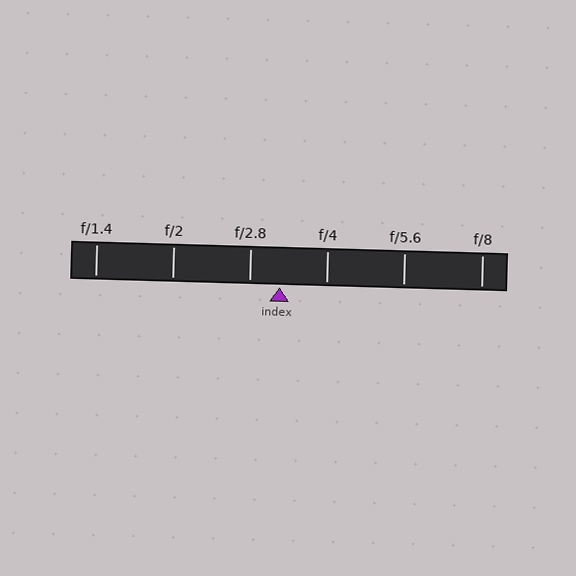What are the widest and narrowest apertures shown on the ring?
The widest aperture shown is f/1.4 and the narrowest is f/8.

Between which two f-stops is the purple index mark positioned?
The index mark is between f/2.8 and f/4.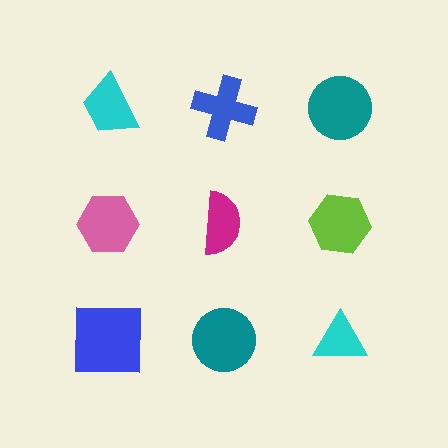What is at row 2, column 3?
A lime hexagon.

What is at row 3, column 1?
A blue square.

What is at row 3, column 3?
A cyan triangle.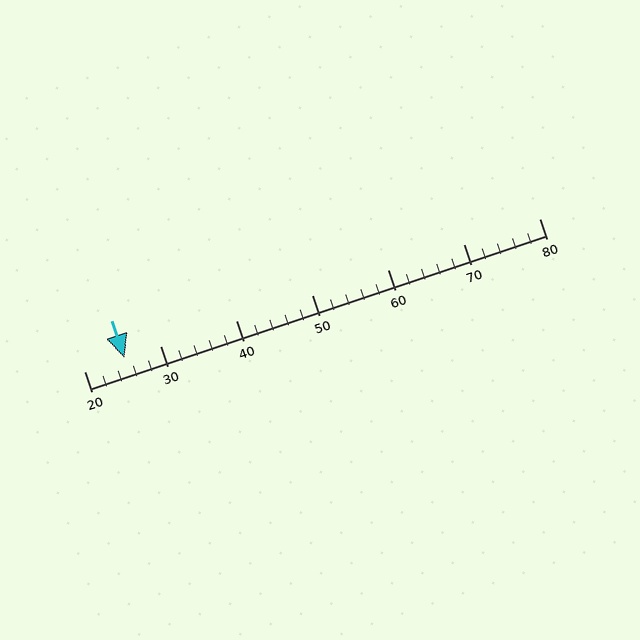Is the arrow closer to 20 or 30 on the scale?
The arrow is closer to 30.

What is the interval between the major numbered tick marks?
The major tick marks are spaced 10 units apart.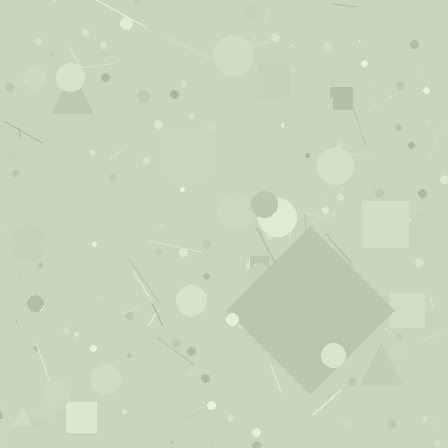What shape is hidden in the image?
A diamond is hidden in the image.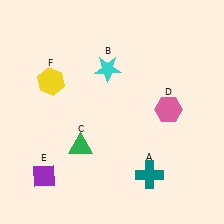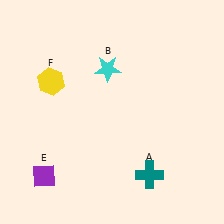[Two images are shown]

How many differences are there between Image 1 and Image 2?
There are 2 differences between the two images.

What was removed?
The pink hexagon (D), the green triangle (C) were removed in Image 2.